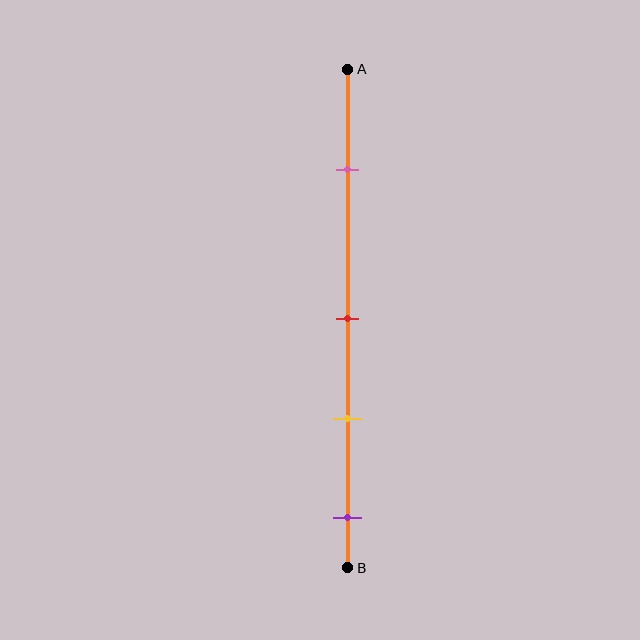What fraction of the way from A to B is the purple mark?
The purple mark is approximately 90% (0.9) of the way from A to B.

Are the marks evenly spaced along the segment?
No, the marks are not evenly spaced.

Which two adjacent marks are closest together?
The red and yellow marks are the closest adjacent pair.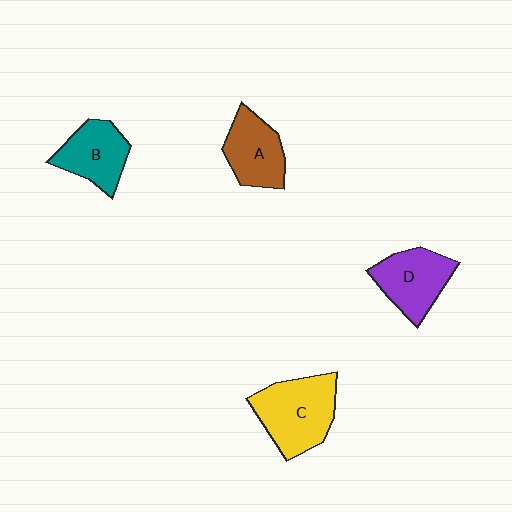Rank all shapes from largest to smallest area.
From largest to smallest: C (yellow), D (purple), A (brown), B (teal).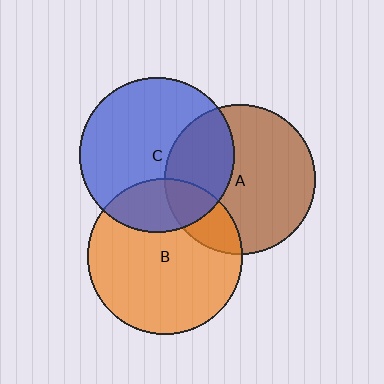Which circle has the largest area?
Circle B (orange).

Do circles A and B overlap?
Yes.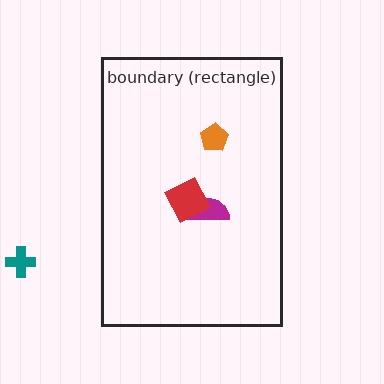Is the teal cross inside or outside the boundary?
Outside.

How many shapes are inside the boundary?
3 inside, 1 outside.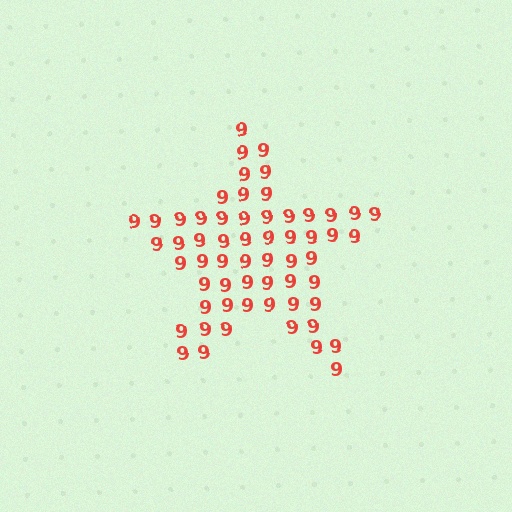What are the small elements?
The small elements are digit 9's.